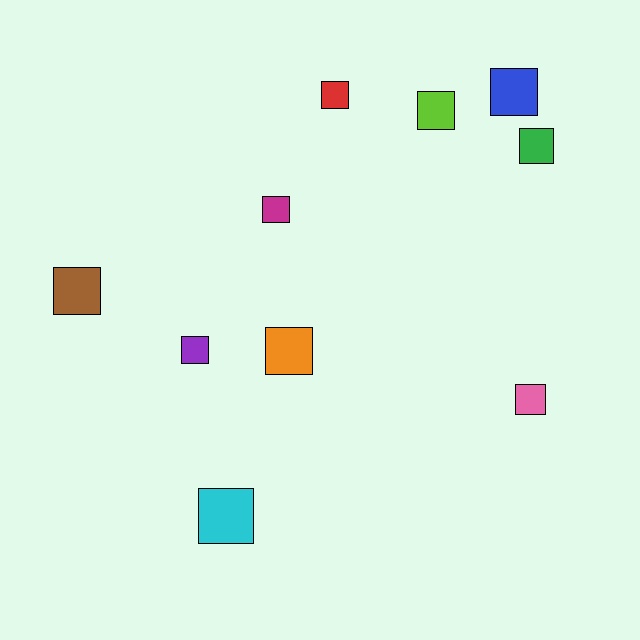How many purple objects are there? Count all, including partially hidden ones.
There is 1 purple object.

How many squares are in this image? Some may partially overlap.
There are 10 squares.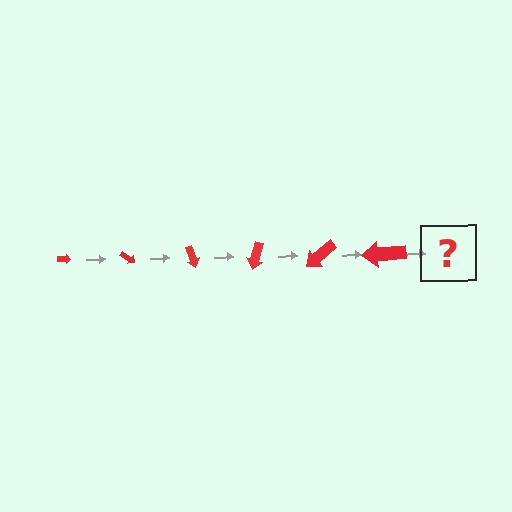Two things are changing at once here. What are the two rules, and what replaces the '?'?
The two rules are that the arrow grows larger each step and it rotates 35 degrees each step. The '?' should be an arrow, larger than the previous one and rotated 210 degrees from the start.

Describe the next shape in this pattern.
It should be an arrow, larger than the previous one and rotated 210 degrees from the start.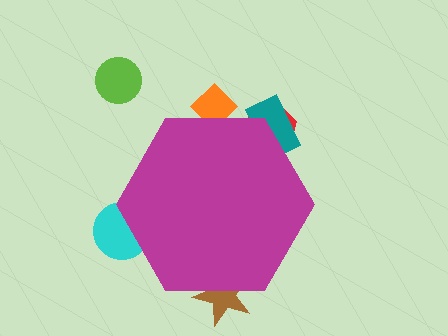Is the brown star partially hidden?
Yes, the brown star is partially hidden behind the magenta hexagon.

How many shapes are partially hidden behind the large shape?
5 shapes are partially hidden.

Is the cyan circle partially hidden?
Yes, the cyan circle is partially hidden behind the magenta hexagon.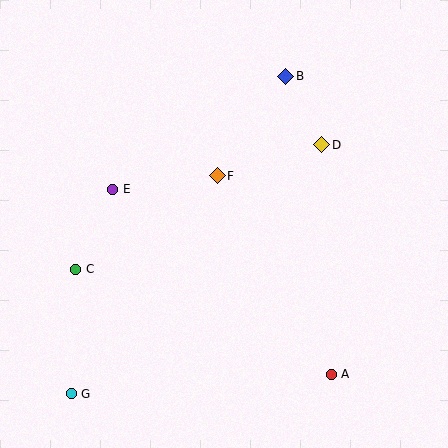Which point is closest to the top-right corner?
Point B is closest to the top-right corner.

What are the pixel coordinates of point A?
Point A is at (331, 374).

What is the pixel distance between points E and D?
The distance between E and D is 214 pixels.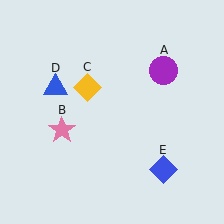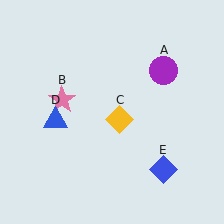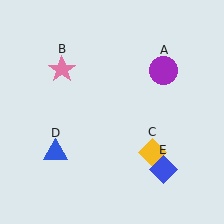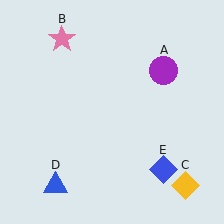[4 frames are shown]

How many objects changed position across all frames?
3 objects changed position: pink star (object B), yellow diamond (object C), blue triangle (object D).